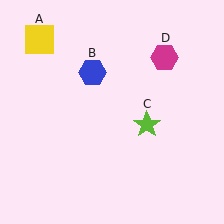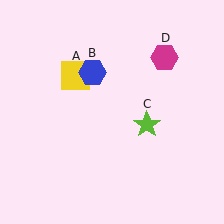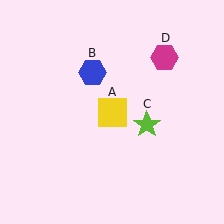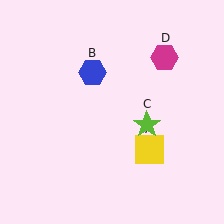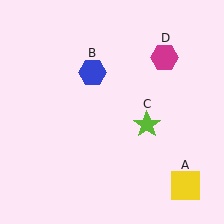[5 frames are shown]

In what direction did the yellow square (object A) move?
The yellow square (object A) moved down and to the right.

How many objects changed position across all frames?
1 object changed position: yellow square (object A).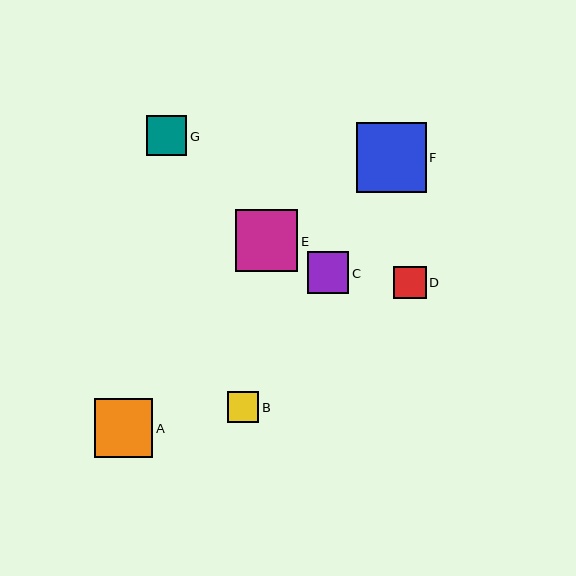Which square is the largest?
Square F is the largest with a size of approximately 70 pixels.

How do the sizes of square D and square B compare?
Square D and square B are approximately the same size.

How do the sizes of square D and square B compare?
Square D and square B are approximately the same size.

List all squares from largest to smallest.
From largest to smallest: F, E, A, C, G, D, B.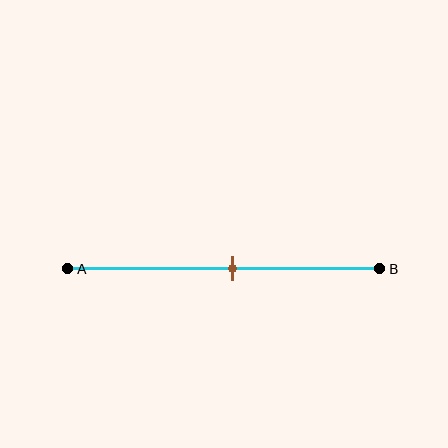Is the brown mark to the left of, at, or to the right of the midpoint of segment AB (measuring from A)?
The brown mark is approximately at the midpoint of segment AB.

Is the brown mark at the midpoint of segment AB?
Yes, the mark is approximately at the midpoint.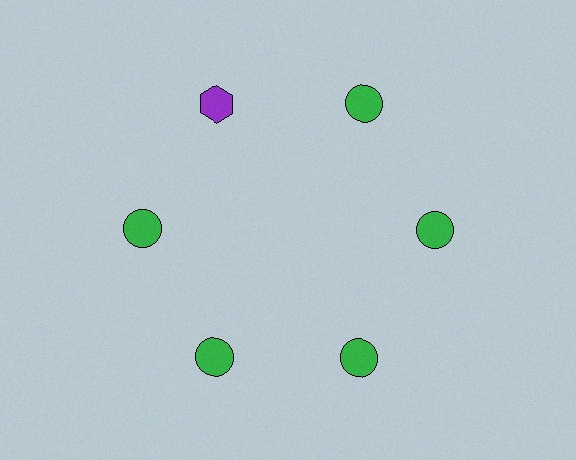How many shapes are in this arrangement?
There are 6 shapes arranged in a ring pattern.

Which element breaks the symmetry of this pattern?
The purple hexagon at roughly the 11 o'clock position breaks the symmetry. All other shapes are green circles.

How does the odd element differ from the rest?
It differs in both color (purple instead of green) and shape (hexagon instead of circle).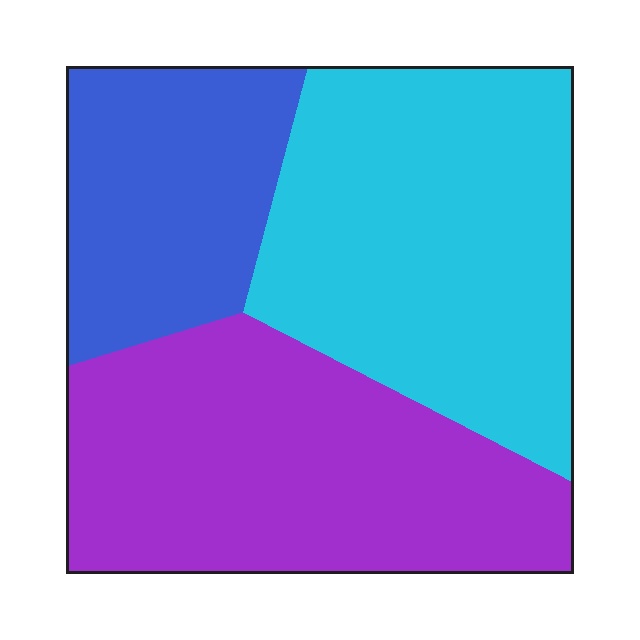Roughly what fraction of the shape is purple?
Purple takes up about three eighths (3/8) of the shape.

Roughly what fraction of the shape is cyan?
Cyan covers around 40% of the shape.